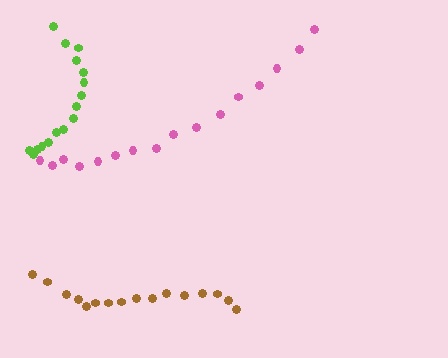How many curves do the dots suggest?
There are 3 distinct paths.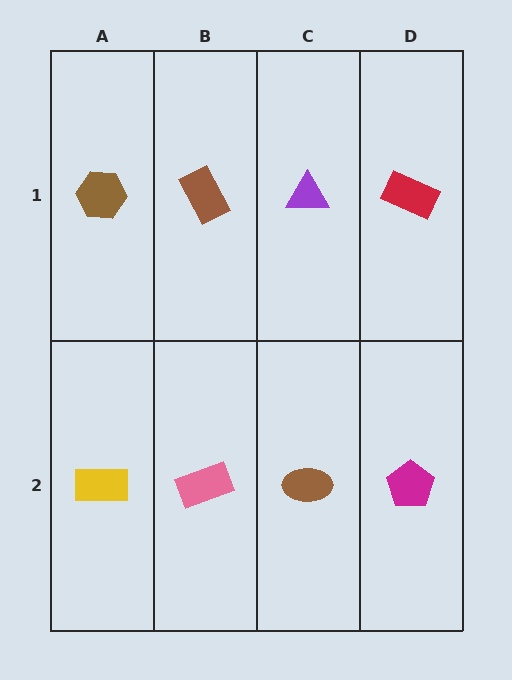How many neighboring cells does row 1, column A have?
2.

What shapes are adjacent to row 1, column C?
A brown ellipse (row 2, column C), a brown rectangle (row 1, column B), a red rectangle (row 1, column D).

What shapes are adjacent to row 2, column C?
A purple triangle (row 1, column C), a pink rectangle (row 2, column B), a magenta pentagon (row 2, column D).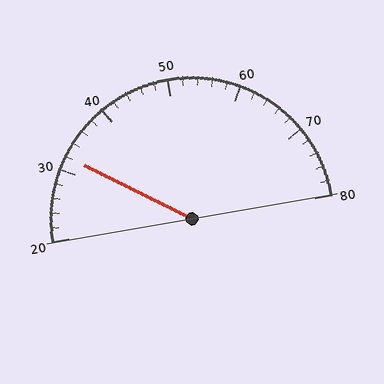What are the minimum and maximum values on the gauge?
The gauge ranges from 20 to 80.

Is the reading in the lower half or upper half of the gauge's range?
The reading is in the lower half of the range (20 to 80).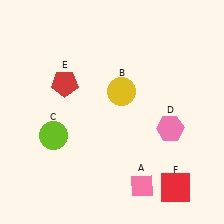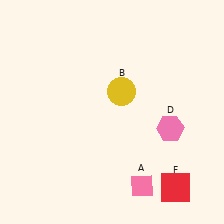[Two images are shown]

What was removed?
The red pentagon (E), the lime circle (C) were removed in Image 2.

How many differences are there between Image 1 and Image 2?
There are 2 differences between the two images.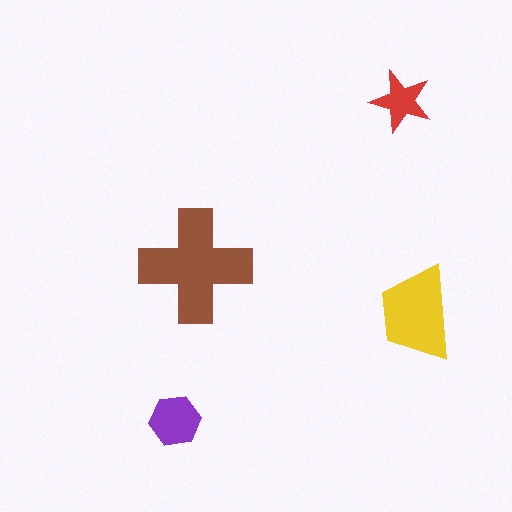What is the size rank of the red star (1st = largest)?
4th.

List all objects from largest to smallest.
The brown cross, the yellow trapezoid, the purple hexagon, the red star.